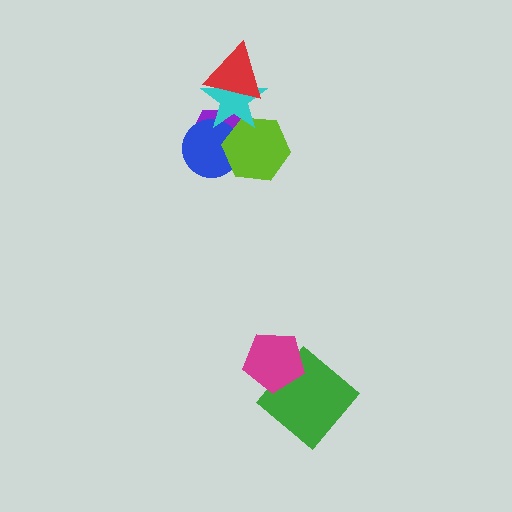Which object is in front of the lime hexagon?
The cyan star is in front of the lime hexagon.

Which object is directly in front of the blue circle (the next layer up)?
The lime hexagon is directly in front of the blue circle.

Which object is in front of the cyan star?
The red triangle is in front of the cyan star.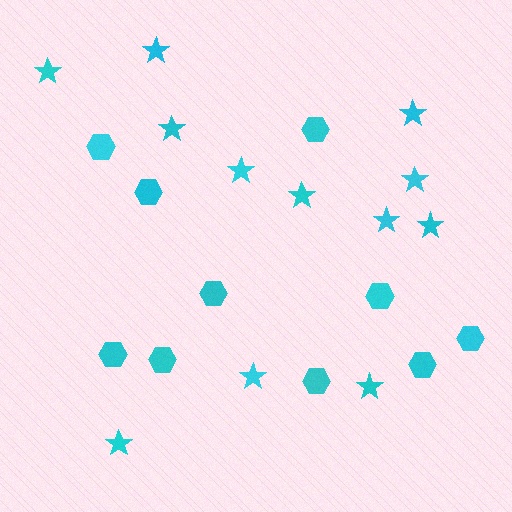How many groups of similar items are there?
There are 2 groups: one group of stars (12) and one group of hexagons (10).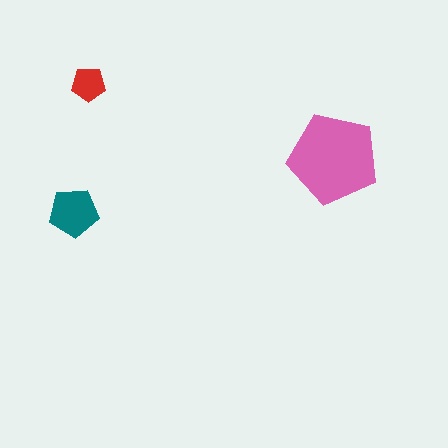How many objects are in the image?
There are 3 objects in the image.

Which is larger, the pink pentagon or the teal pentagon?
The pink one.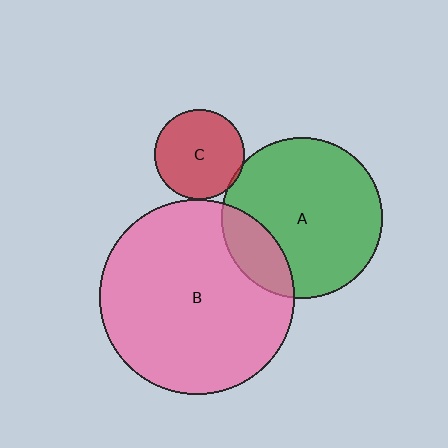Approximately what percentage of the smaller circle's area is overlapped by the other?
Approximately 5%.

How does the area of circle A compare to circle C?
Approximately 3.2 times.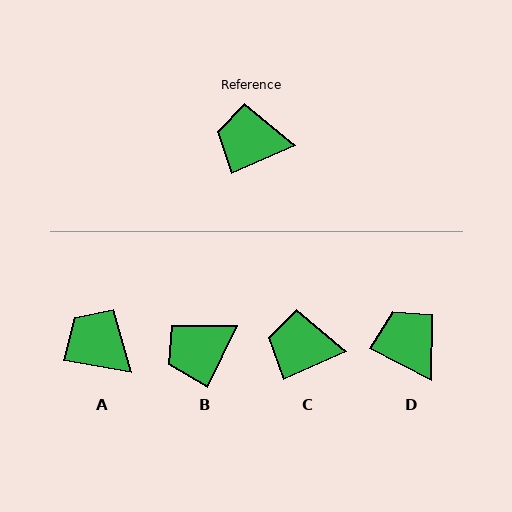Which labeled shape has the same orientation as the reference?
C.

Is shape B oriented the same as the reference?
No, it is off by about 40 degrees.